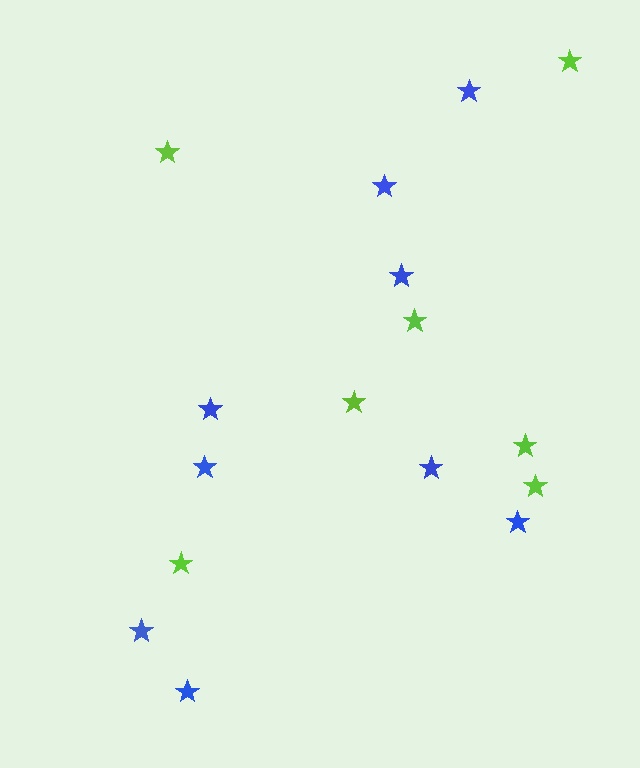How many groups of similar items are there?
There are 2 groups: one group of lime stars (7) and one group of blue stars (9).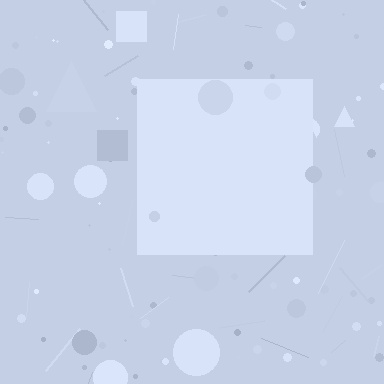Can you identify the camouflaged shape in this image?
The camouflaged shape is a square.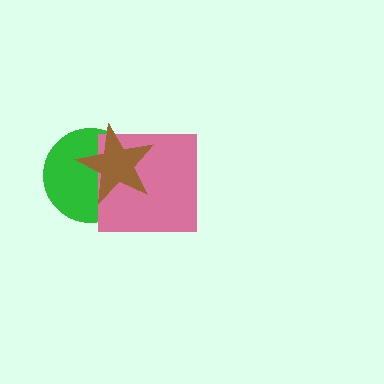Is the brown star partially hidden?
No, no other shape covers it.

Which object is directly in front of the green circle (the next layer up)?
The pink square is directly in front of the green circle.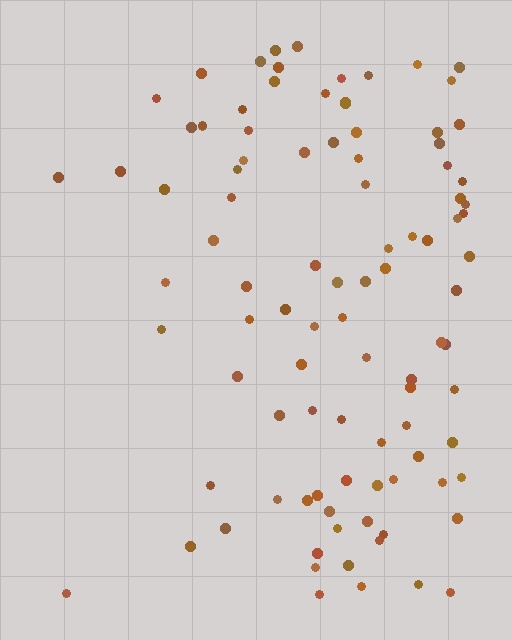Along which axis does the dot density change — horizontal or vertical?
Horizontal.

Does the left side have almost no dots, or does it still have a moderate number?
Still a moderate number, just noticeably fewer than the right.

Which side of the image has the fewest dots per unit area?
The left.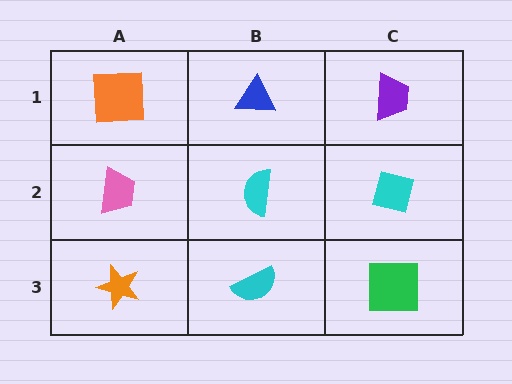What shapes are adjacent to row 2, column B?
A blue triangle (row 1, column B), a cyan semicircle (row 3, column B), a pink trapezoid (row 2, column A), a cyan square (row 2, column C).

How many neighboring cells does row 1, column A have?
2.